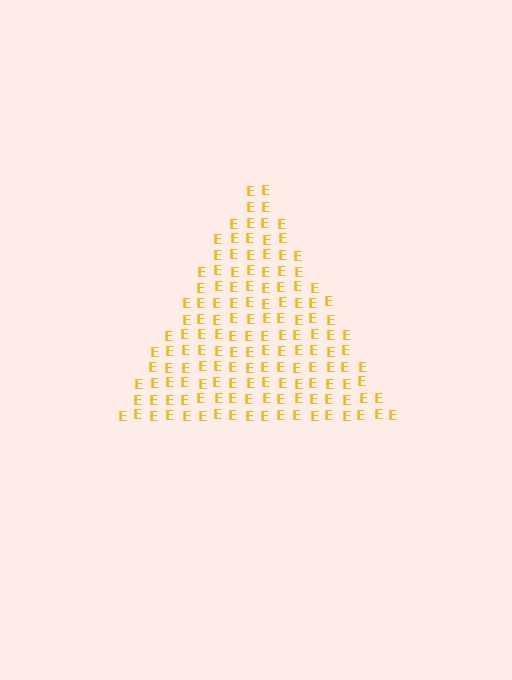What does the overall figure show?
The overall figure shows a triangle.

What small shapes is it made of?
It is made of small letter E's.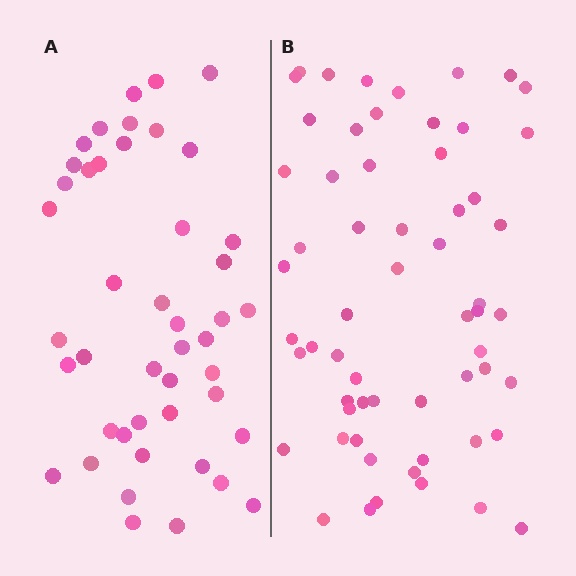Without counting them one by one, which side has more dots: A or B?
Region B (the right region) has more dots.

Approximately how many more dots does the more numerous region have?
Region B has approximately 15 more dots than region A.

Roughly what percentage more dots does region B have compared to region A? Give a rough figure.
About 35% more.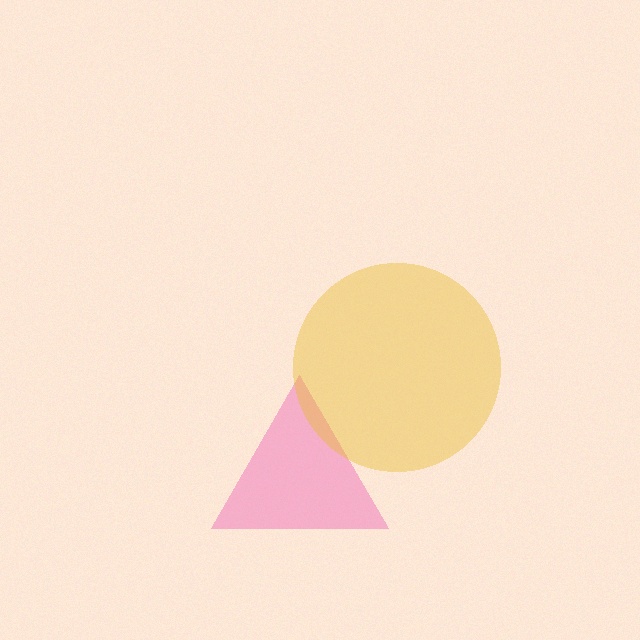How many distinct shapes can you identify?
There are 2 distinct shapes: a pink triangle, a yellow circle.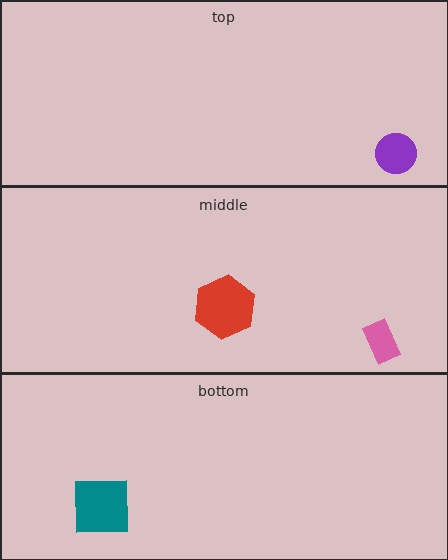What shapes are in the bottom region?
The teal square.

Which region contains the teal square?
The bottom region.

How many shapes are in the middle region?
2.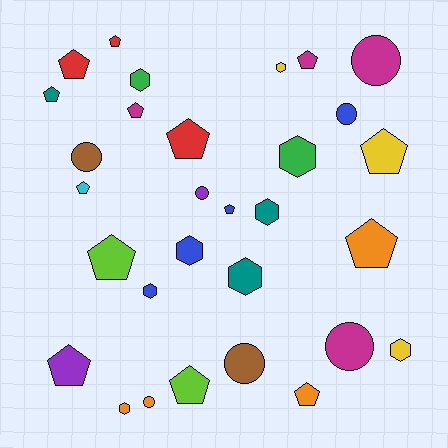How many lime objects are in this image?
There are 2 lime objects.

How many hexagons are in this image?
There are 9 hexagons.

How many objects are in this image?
There are 30 objects.